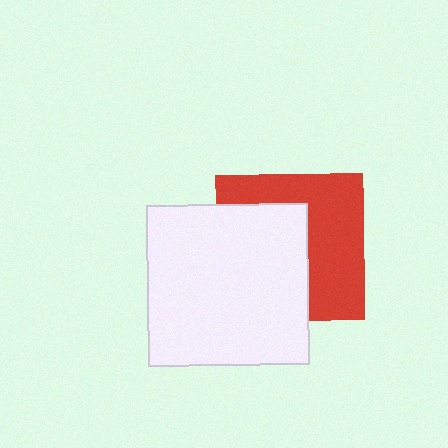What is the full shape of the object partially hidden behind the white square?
The partially hidden object is a red square.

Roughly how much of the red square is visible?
About half of it is visible (roughly 50%).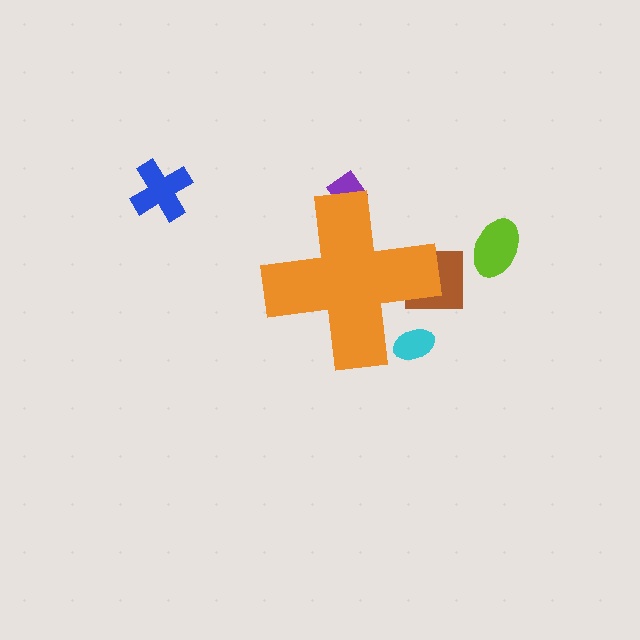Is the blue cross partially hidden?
No, the blue cross is fully visible.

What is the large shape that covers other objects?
An orange cross.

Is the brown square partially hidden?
Yes, the brown square is partially hidden behind the orange cross.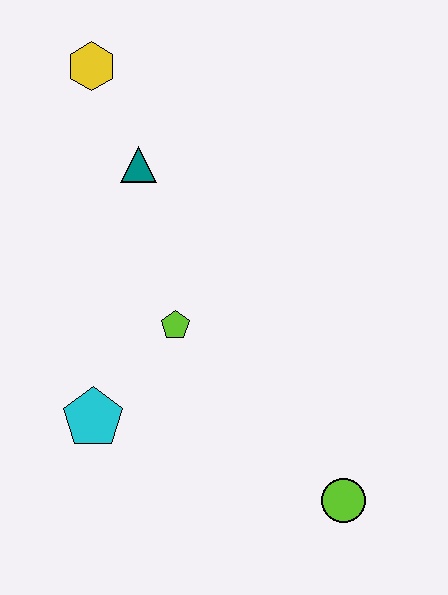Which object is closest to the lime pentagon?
The cyan pentagon is closest to the lime pentagon.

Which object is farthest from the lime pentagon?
The yellow hexagon is farthest from the lime pentagon.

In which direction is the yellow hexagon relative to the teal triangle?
The yellow hexagon is above the teal triangle.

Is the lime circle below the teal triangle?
Yes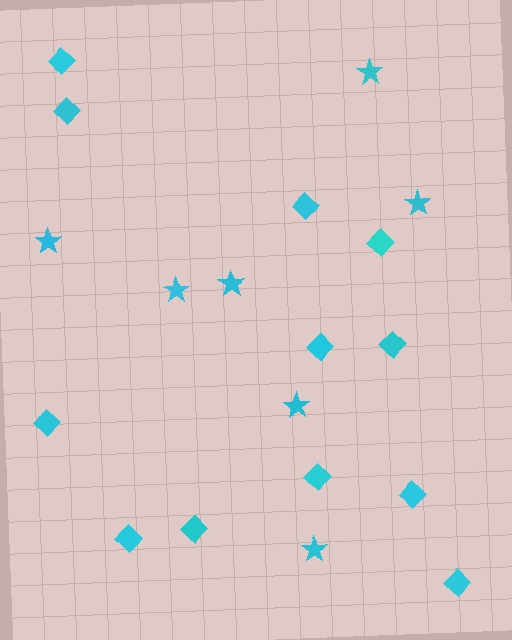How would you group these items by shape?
There are 2 groups: one group of diamonds (12) and one group of stars (7).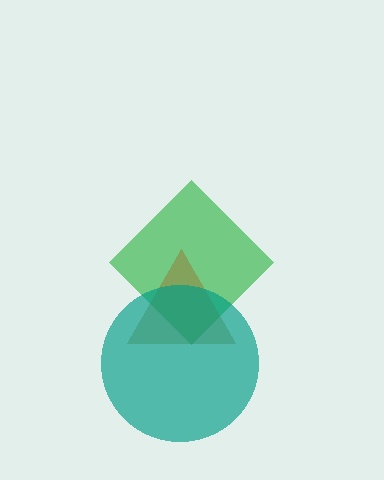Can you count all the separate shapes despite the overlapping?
Yes, there are 3 separate shapes.